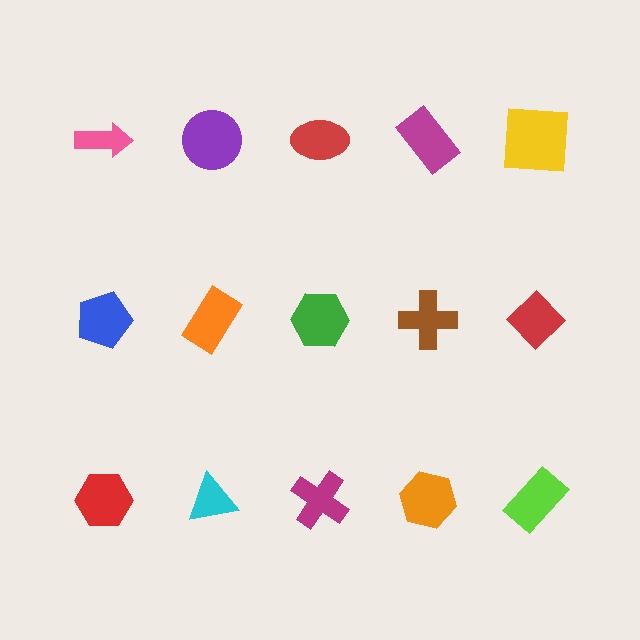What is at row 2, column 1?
A blue pentagon.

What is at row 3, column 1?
A red hexagon.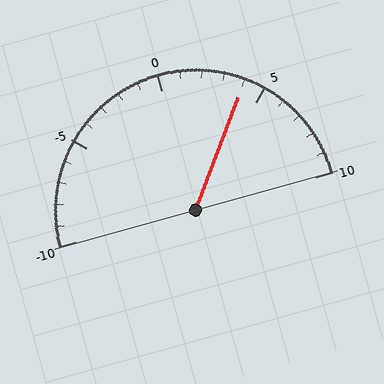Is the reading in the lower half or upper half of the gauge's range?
The reading is in the upper half of the range (-10 to 10).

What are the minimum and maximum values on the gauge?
The gauge ranges from -10 to 10.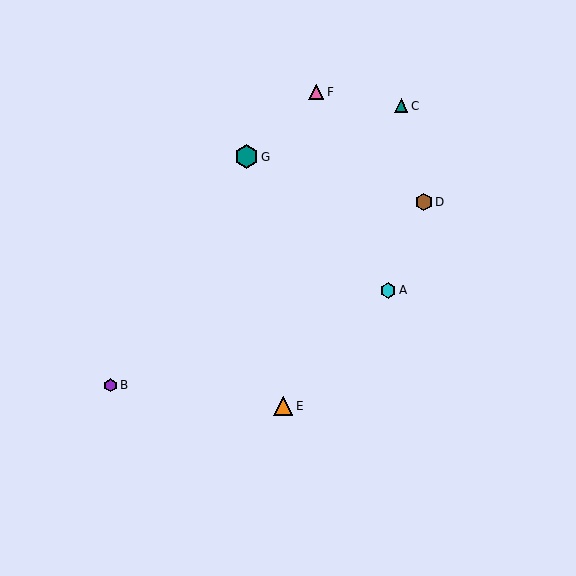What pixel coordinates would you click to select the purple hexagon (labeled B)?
Click at (110, 385) to select the purple hexagon B.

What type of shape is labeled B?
Shape B is a purple hexagon.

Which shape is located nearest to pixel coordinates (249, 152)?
The teal hexagon (labeled G) at (246, 157) is nearest to that location.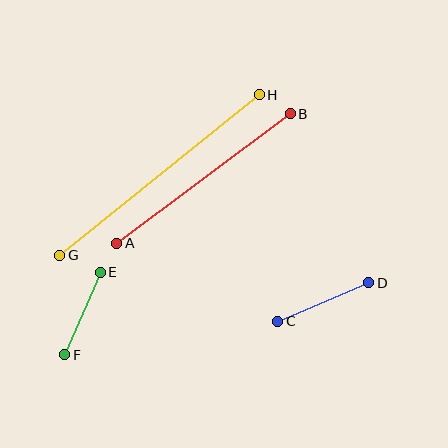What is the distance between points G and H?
The distance is approximately 256 pixels.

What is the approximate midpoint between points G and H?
The midpoint is at approximately (159, 175) pixels.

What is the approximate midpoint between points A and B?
The midpoint is at approximately (204, 178) pixels.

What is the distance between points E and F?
The distance is approximately 90 pixels.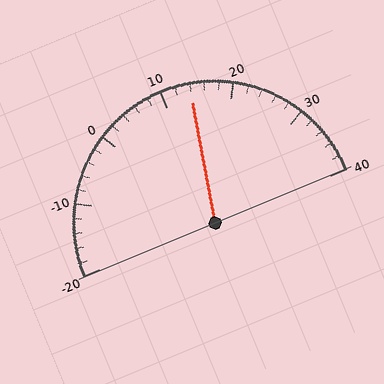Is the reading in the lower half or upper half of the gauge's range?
The reading is in the upper half of the range (-20 to 40).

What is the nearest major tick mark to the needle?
The nearest major tick mark is 10.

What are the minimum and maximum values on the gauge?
The gauge ranges from -20 to 40.